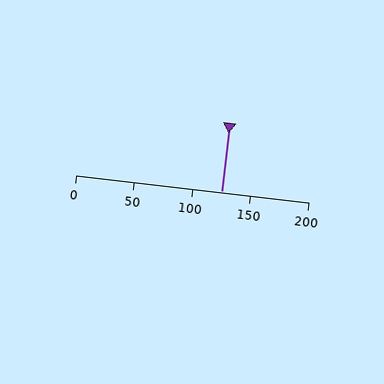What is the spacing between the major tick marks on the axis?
The major ticks are spaced 50 apart.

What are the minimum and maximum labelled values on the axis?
The axis runs from 0 to 200.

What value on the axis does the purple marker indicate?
The marker indicates approximately 125.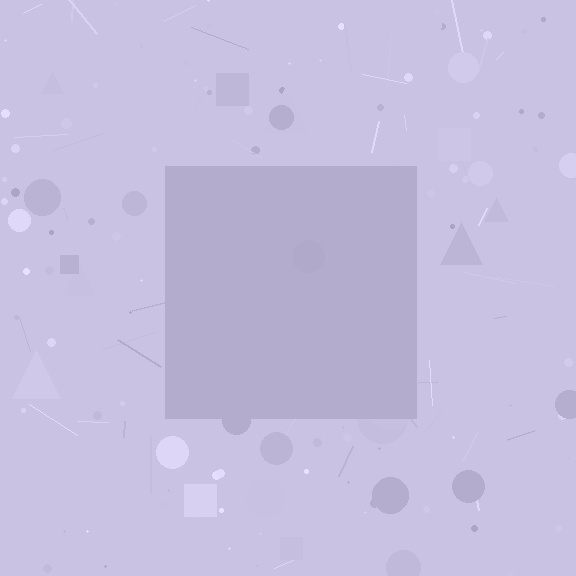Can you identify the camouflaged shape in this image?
The camouflaged shape is a square.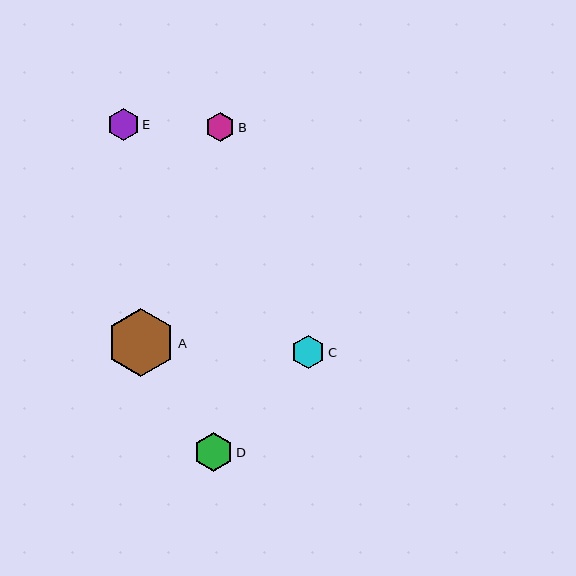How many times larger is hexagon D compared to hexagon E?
Hexagon D is approximately 1.2 times the size of hexagon E.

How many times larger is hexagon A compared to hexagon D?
Hexagon A is approximately 1.7 times the size of hexagon D.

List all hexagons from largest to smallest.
From largest to smallest: A, D, C, E, B.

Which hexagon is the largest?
Hexagon A is the largest with a size of approximately 68 pixels.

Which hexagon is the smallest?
Hexagon B is the smallest with a size of approximately 29 pixels.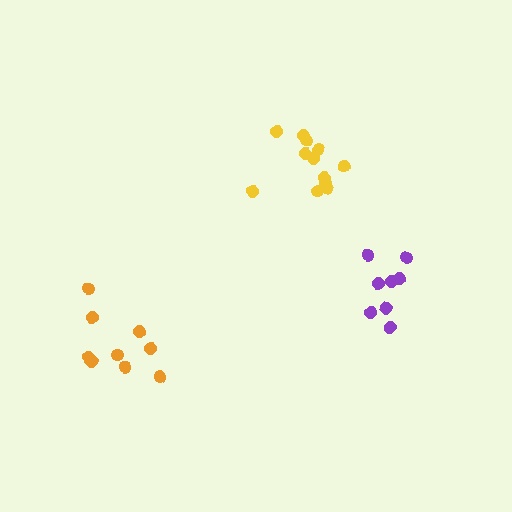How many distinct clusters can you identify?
There are 3 distinct clusters.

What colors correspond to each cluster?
The clusters are colored: yellow, purple, orange.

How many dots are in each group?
Group 1: 12 dots, Group 2: 8 dots, Group 3: 9 dots (29 total).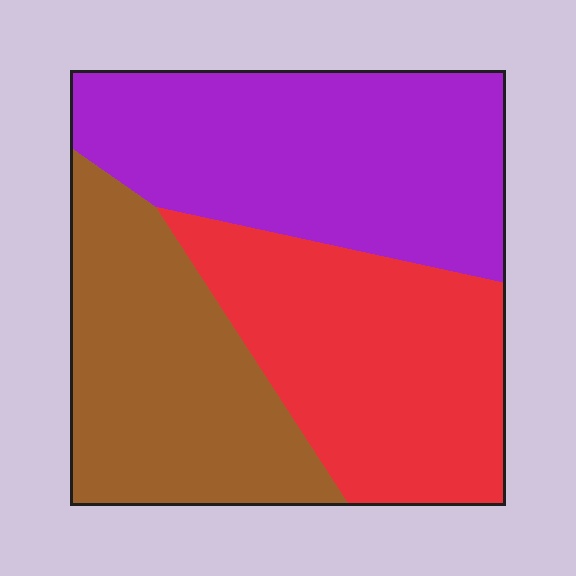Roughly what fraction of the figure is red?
Red covers 33% of the figure.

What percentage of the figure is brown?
Brown takes up about one third (1/3) of the figure.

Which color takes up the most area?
Purple, at roughly 35%.